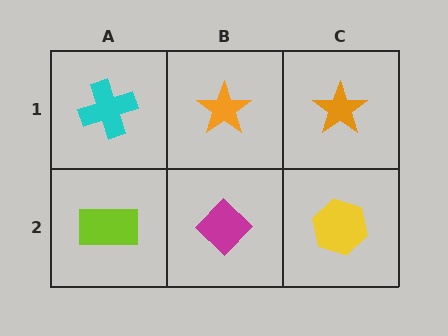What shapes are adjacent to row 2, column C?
An orange star (row 1, column C), a magenta diamond (row 2, column B).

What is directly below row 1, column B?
A magenta diamond.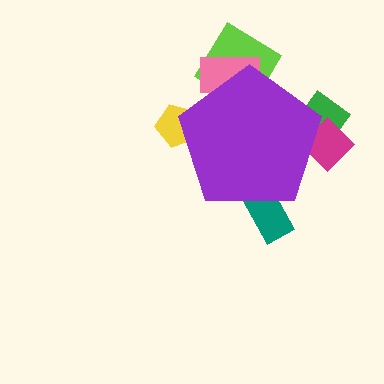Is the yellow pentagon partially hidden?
Yes, the yellow pentagon is partially hidden behind the purple pentagon.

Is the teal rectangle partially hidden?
Yes, the teal rectangle is partially hidden behind the purple pentagon.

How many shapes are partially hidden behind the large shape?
6 shapes are partially hidden.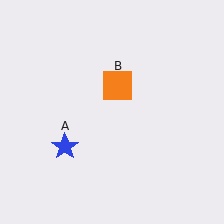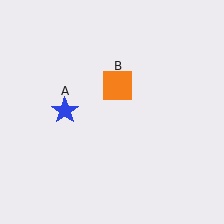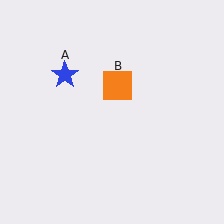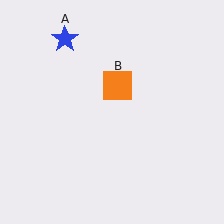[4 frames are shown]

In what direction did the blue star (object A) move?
The blue star (object A) moved up.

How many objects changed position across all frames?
1 object changed position: blue star (object A).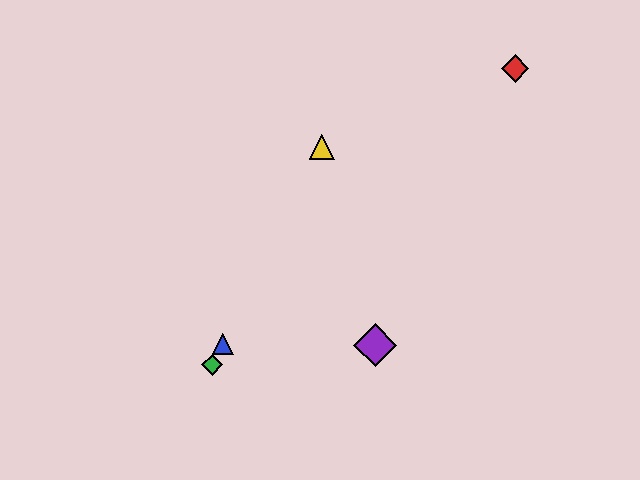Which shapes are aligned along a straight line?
The blue triangle, the green diamond, the yellow triangle are aligned along a straight line.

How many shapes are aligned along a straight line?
3 shapes (the blue triangle, the green diamond, the yellow triangle) are aligned along a straight line.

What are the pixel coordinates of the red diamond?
The red diamond is at (515, 68).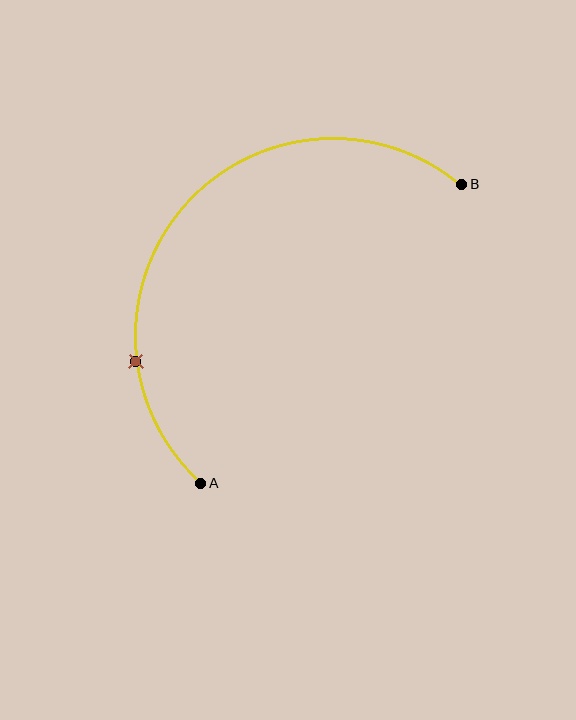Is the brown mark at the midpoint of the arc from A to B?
No. The brown mark lies on the arc but is closer to endpoint A. The arc midpoint would be at the point on the curve equidistant along the arc from both A and B.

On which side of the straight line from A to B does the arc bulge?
The arc bulges above and to the left of the straight line connecting A and B.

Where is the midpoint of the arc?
The arc midpoint is the point on the curve farthest from the straight line joining A and B. It sits above and to the left of that line.